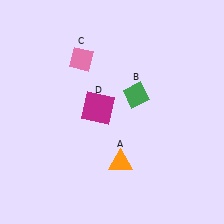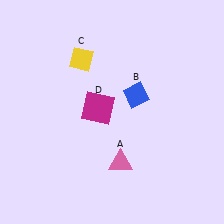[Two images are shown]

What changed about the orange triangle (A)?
In Image 1, A is orange. In Image 2, it changed to pink.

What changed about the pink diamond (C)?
In Image 1, C is pink. In Image 2, it changed to yellow.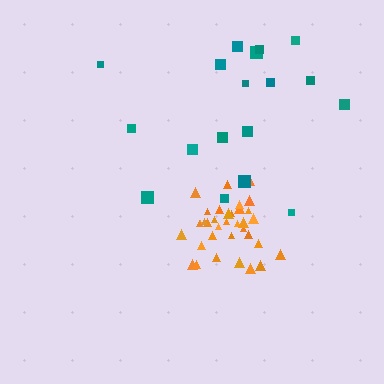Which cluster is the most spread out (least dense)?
Teal.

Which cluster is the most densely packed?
Orange.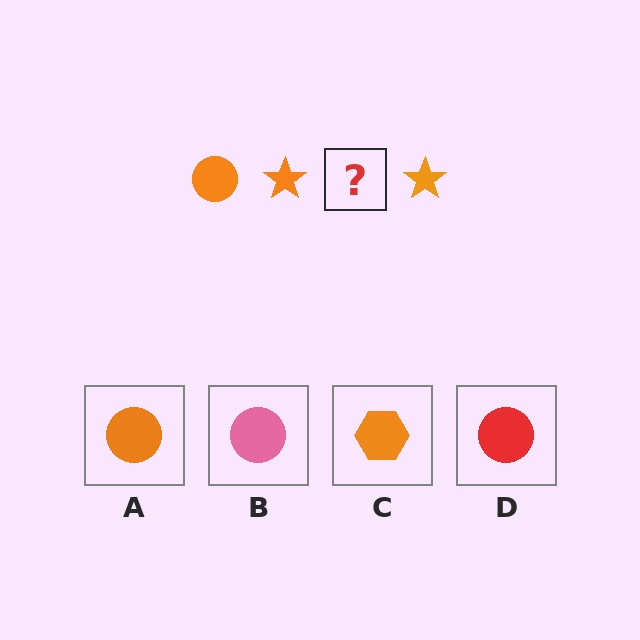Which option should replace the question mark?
Option A.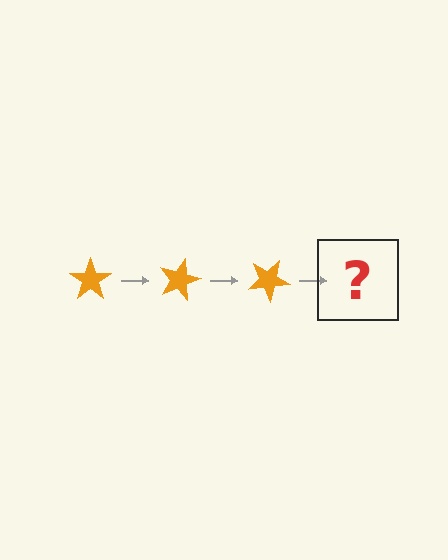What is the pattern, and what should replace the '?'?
The pattern is that the star rotates 15 degrees each step. The '?' should be an orange star rotated 45 degrees.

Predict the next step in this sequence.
The next step is an orange star rotated 45 degrees.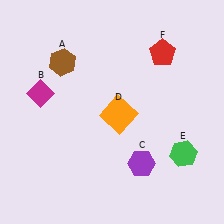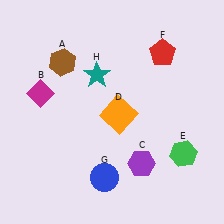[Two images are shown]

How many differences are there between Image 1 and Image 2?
There are 2 differences between the two images.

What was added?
A blue circle (G), a teal star (H) were added in Image 2.